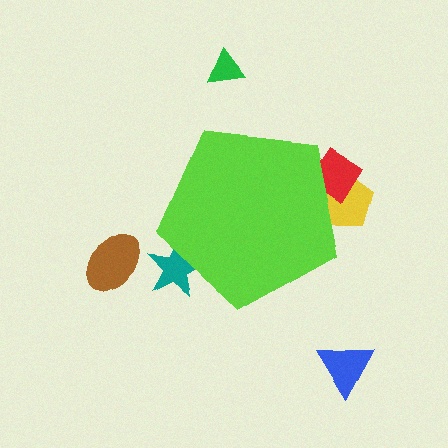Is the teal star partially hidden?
Yes, the teal star is partially hidden behind the lime pentagon.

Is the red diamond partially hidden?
Yes, the red diamond is partially hidden behind the lime pentagon.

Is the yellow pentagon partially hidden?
Yes, the yellow pentagon is partially hidden behind the lime pentagon.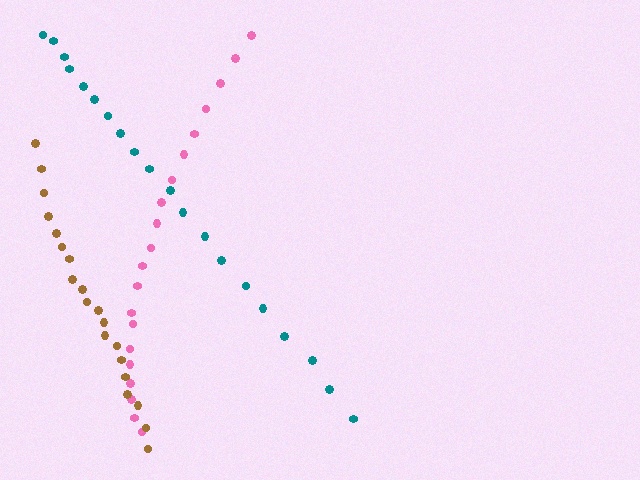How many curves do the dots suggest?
There are 3 distinct paths.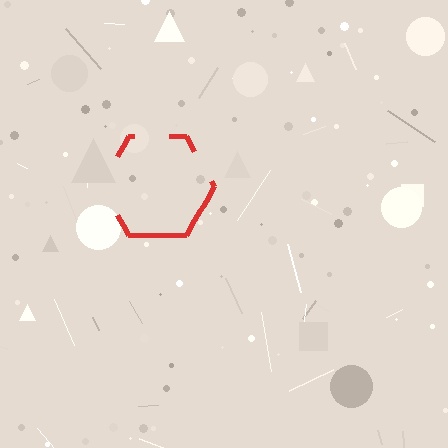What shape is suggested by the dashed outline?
The dashed outline suggests a hexagon.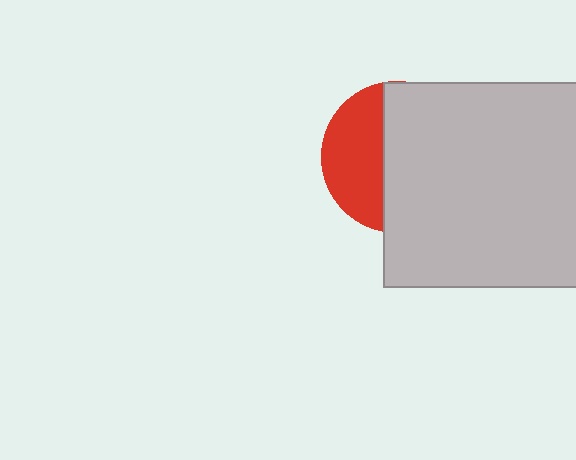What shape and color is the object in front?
The object in front is a light gray square.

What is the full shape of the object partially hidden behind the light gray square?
The partially hidden object is a red circle.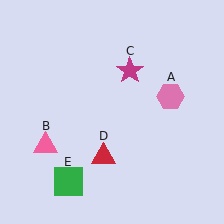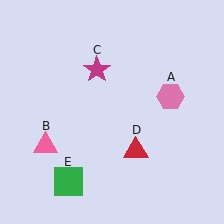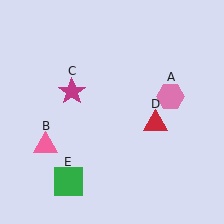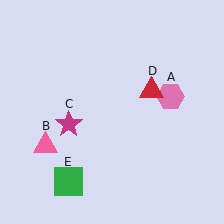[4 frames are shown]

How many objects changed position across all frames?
2 objects changed position: magenta star (object C), red triangle (object D).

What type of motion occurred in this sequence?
The magenta star (object C), red triangle (object D) rotated counterclockwise around the center of the scene.